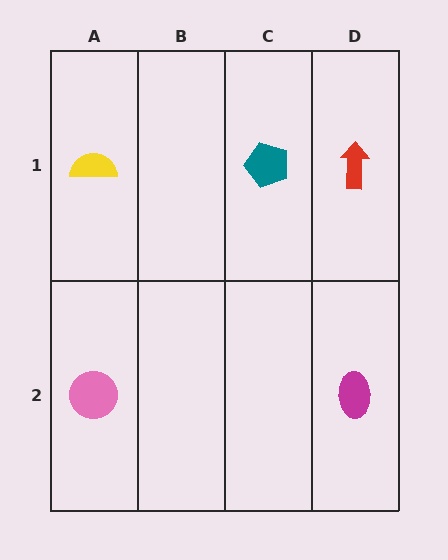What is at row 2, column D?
A magenta ellipse.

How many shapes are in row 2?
2 shapes.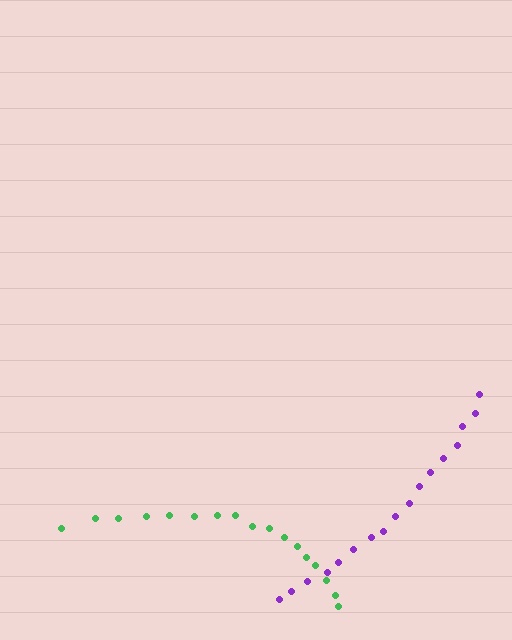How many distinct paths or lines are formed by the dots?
There are 2 distinct paths.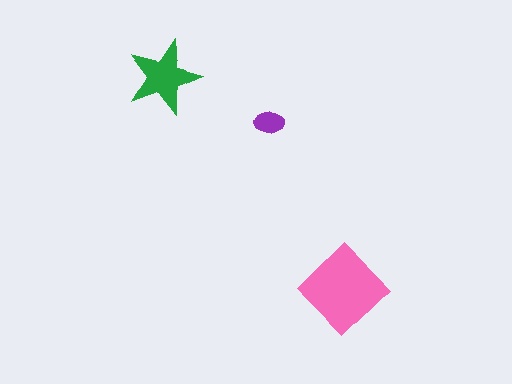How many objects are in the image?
There are 3 objects in the image.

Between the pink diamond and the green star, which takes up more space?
The pink diamond.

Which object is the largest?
The pink diamond.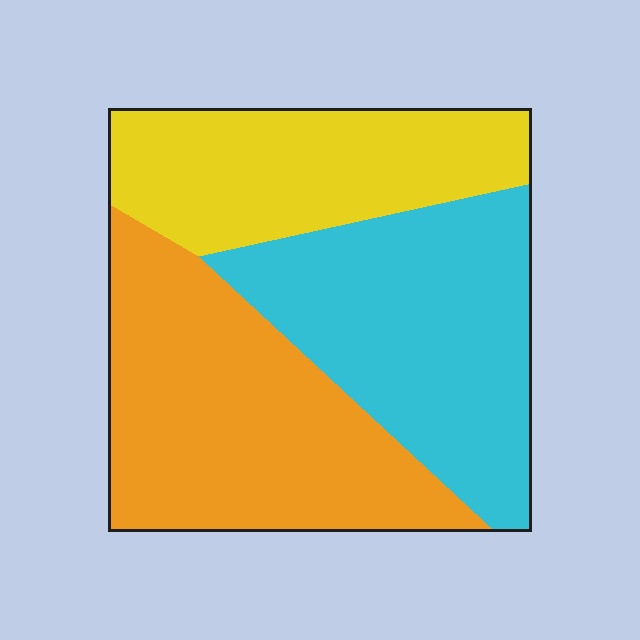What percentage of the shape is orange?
Orange covers 38% of the shape.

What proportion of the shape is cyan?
Cyan covers around 35% of the shape.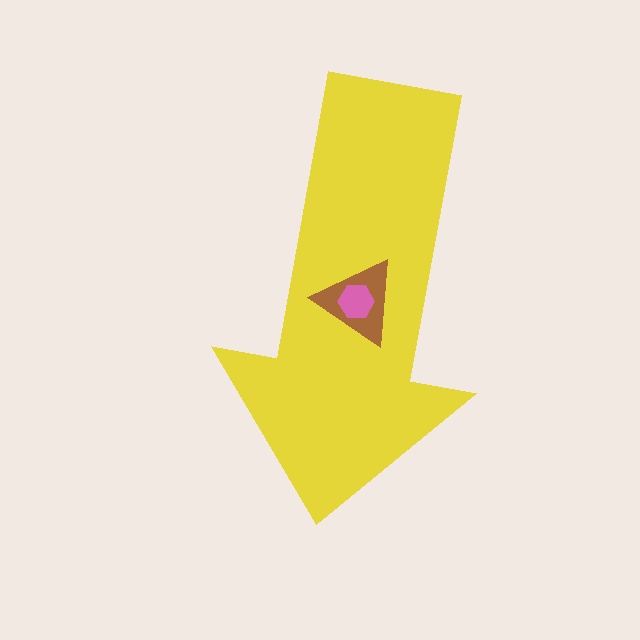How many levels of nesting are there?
3.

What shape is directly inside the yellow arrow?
The brown triangle.